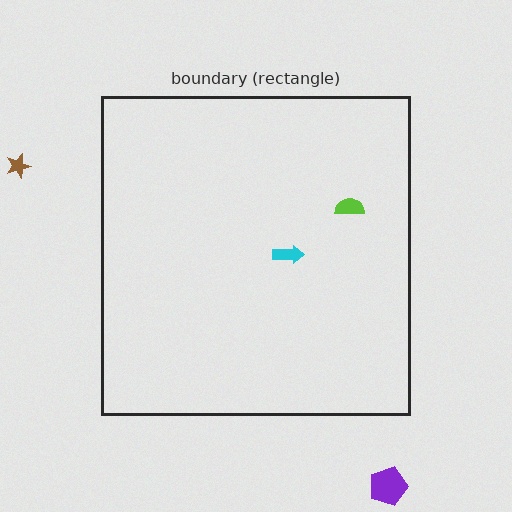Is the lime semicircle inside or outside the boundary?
Inside.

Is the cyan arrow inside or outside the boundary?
Inside.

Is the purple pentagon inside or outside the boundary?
Outside.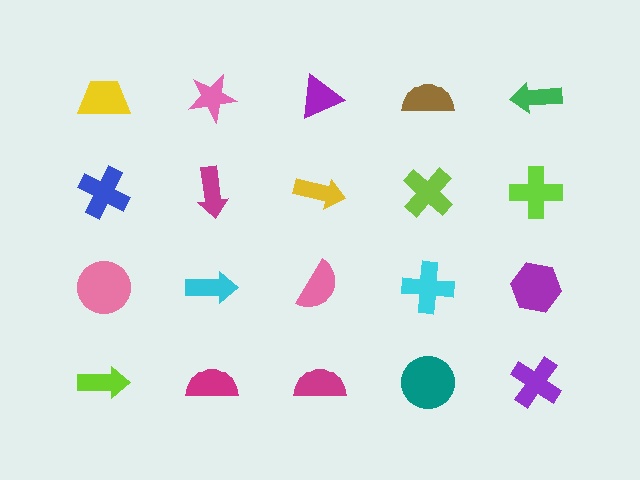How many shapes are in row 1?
5 shapes.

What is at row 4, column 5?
A purple cross.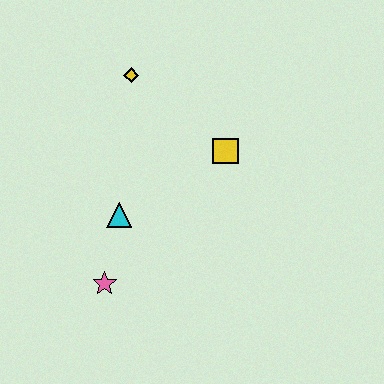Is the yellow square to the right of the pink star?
Yes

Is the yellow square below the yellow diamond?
Yes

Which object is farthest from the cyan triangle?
The yellow diamond is farthest from the cyan triangle.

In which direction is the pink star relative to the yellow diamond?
The pink star is below the yellow diamond.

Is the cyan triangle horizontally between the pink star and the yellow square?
Yes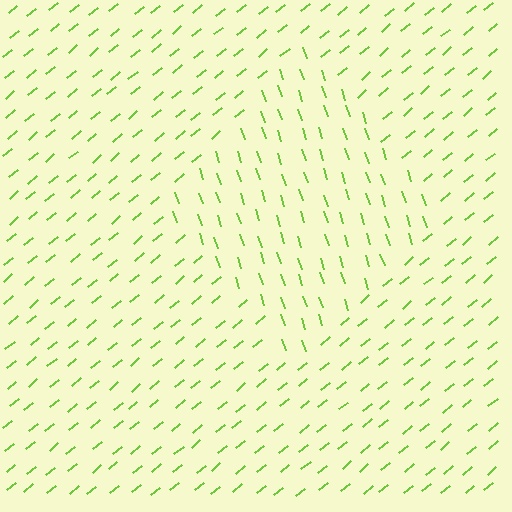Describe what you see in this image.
The image is filled with small lime line segments. A diamond region in the image has lines oriented differently from the surrounding lines, creating a visible texture boundary.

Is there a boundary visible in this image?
Yes, there is a texture boundary formed by a change in line orientation.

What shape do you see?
I see a diamond.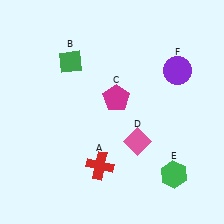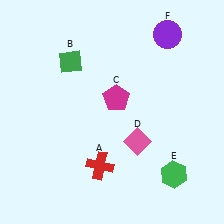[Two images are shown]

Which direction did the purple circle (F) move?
The purple circle (F) moved up.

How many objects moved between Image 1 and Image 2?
1 object moved between the two images.